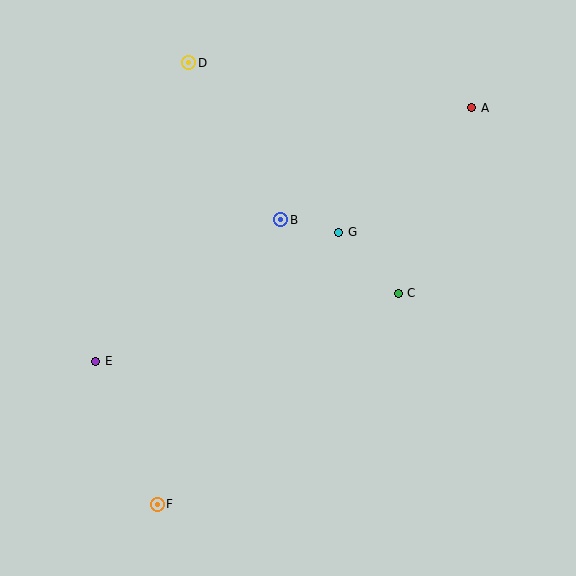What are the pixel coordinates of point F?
Point F is at (157, 504).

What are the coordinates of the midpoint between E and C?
The midpoint between E and C is at (247, 327).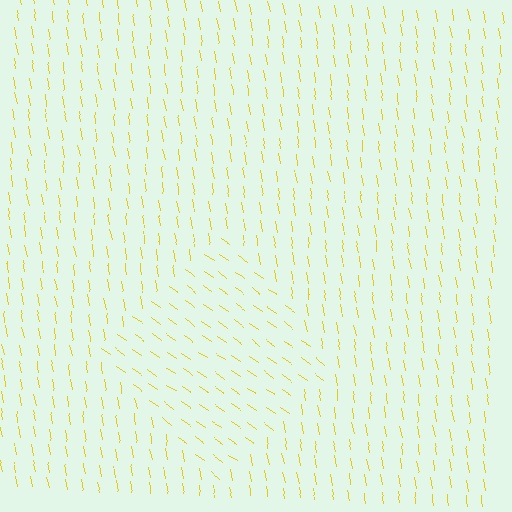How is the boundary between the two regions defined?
The boundary is defined purely by a change in line orientation (approximately 45 degrees difference). All lines are the same color and thickness.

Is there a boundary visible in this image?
Yes, there is a texture boundary formed by a change in line orientation.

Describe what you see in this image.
The image is filled with small yellow line segments. A diamond region in the image has lines oriented differently from the surrounding lines, creating a visible texture boundary.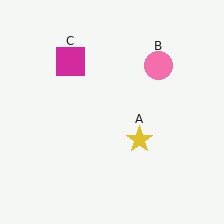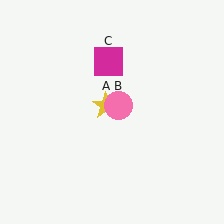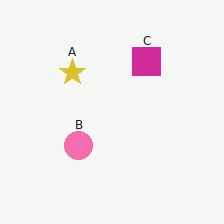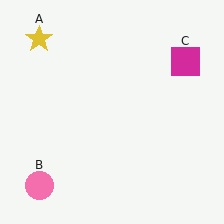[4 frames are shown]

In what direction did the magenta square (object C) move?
The magenta square (object C) moved right.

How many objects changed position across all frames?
3 objects changed position: yellow star (object A), pink circle (object B), magenta square (object C).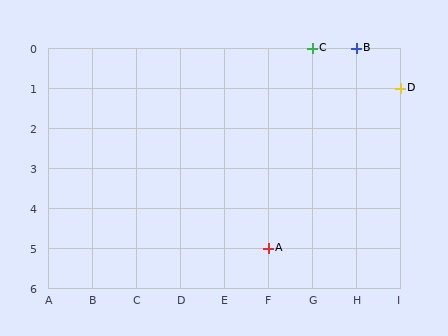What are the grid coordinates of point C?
Point C is at grid coordinates (G, 0).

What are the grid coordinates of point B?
Point B is at grid coordinates (H, 0).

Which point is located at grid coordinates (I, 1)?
Point D is at (I, 1).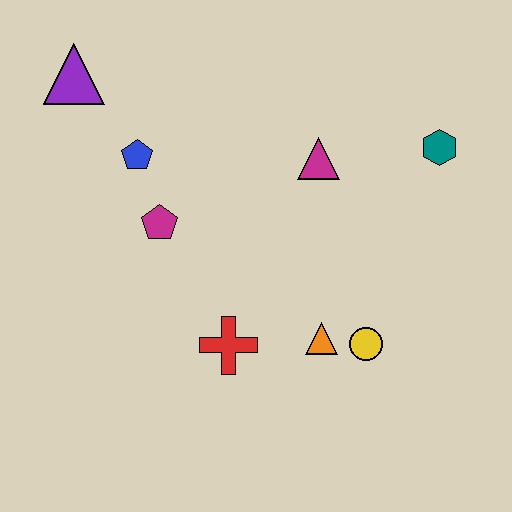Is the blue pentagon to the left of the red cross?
Yes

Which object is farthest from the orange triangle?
The purple triangle is farthest from the orange triangle.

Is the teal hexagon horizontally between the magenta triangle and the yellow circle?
No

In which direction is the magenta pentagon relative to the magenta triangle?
The magenta pentagon is to the left of the magenta triangle.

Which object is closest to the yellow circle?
The orange triangle is closest to the yellow circle.